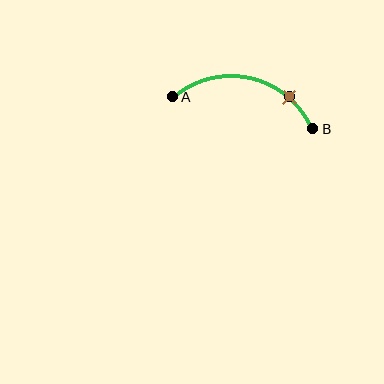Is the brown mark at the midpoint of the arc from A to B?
No. The brown mark lies on the arc but is closer to endpoint B. The arc midpoint would be at the point on the curve equidistant along the arc from both A and B.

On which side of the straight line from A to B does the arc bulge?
The arc bulges above the straight line connecting A and B.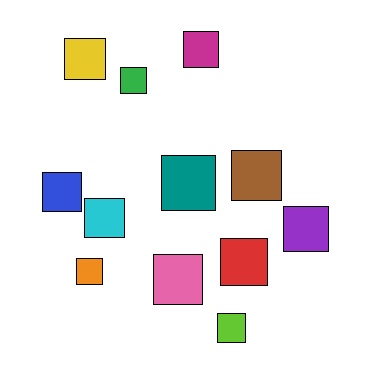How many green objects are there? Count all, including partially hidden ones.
There is 1 green object.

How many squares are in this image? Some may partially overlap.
There are 12 squares.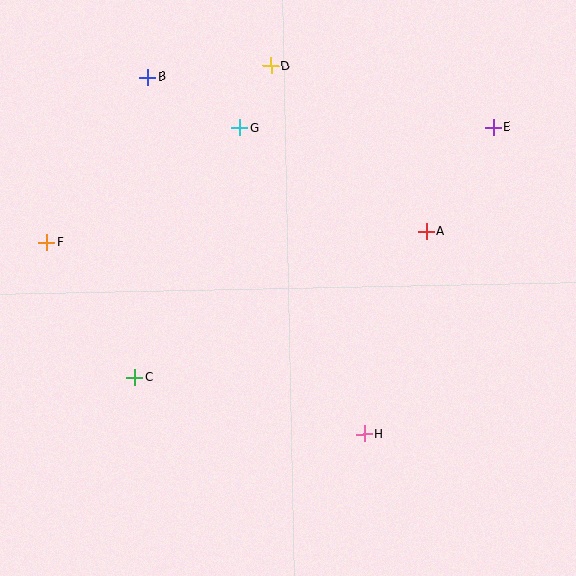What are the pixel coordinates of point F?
Point F is at (47, 242).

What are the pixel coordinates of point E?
Point E is at (493, 127).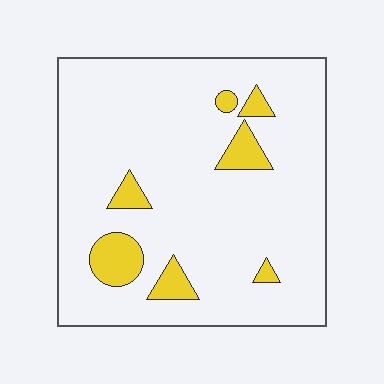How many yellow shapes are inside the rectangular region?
7.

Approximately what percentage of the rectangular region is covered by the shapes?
Approximately 10%.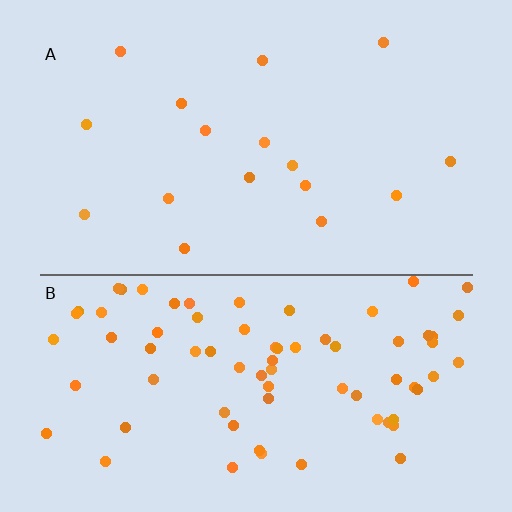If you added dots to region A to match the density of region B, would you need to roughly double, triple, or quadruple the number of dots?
Approximately quadruple.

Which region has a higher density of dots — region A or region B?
B (the bottom).